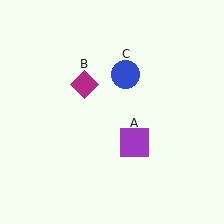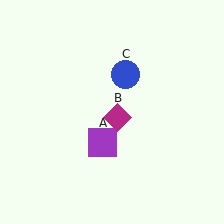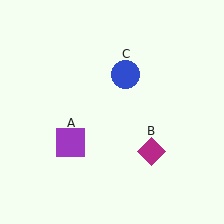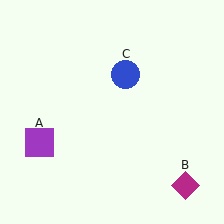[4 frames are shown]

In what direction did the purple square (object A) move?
The purple square (object A) moved left.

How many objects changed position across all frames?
2 objects changed position: purple square (object A), magenta diamond (object B).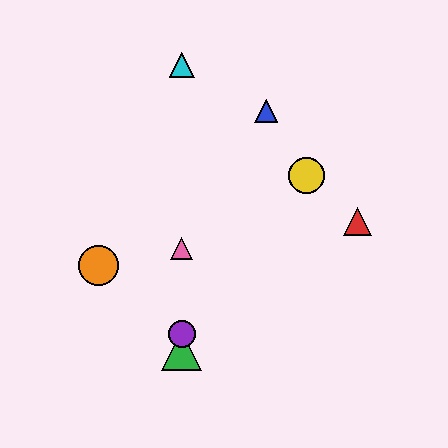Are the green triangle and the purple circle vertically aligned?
Yes, both are at x≈182.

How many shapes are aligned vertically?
4 shapes (the green triangle, the purple circle, the cyan triangle, the pink triangle) are aligned vertically.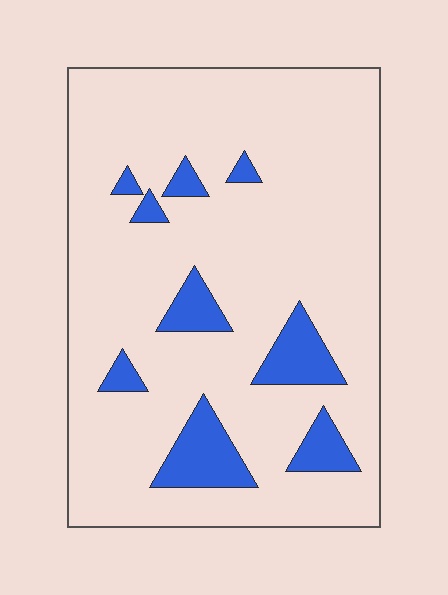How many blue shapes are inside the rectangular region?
9.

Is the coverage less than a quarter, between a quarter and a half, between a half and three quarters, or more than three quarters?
Less than a quarter.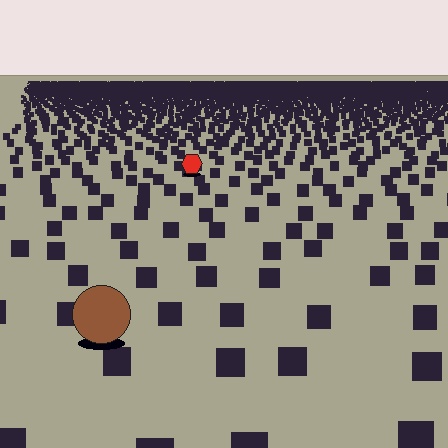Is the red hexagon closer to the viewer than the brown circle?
No. The brown circle is closer — you can tell from the texture gradient: the ground texture is coarser near it.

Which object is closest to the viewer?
The brown circle is closest. The texture marks near it are larger and more spread out.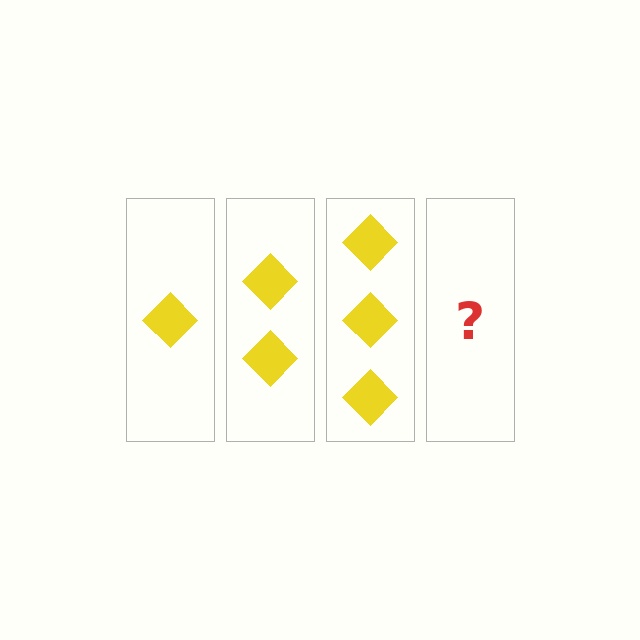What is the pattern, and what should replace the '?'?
The pattern is that each step adds one more diamond. The '?' should be 4 diamonds.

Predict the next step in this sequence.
The next step is 4 diamonds.